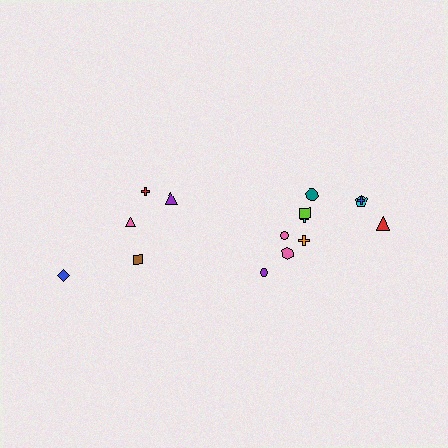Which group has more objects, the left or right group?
The right group.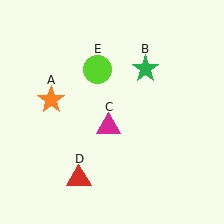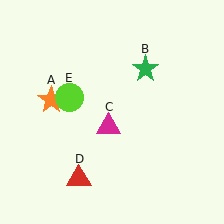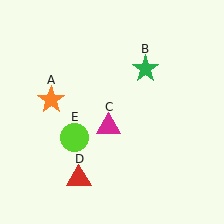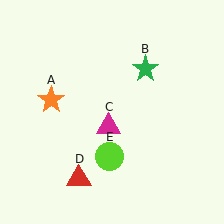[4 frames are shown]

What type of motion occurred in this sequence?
The lime circle (object E) rotated counterclockwise around the center of the scene.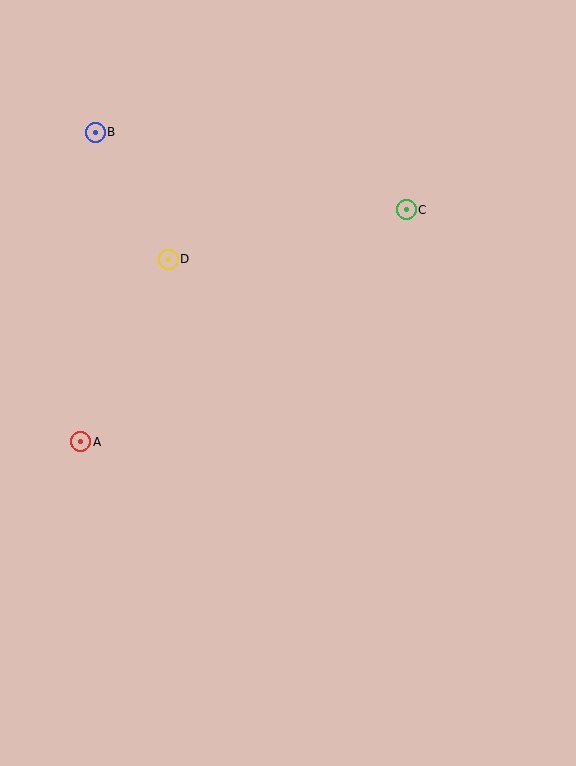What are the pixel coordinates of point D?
Point D is at (168, 259).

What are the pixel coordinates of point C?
Point C is at (406, 210).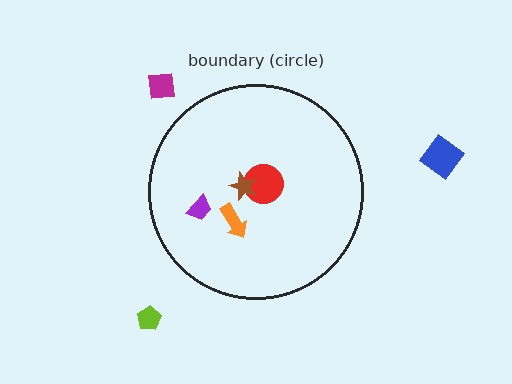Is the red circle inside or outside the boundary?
Inside.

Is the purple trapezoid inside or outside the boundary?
Inside.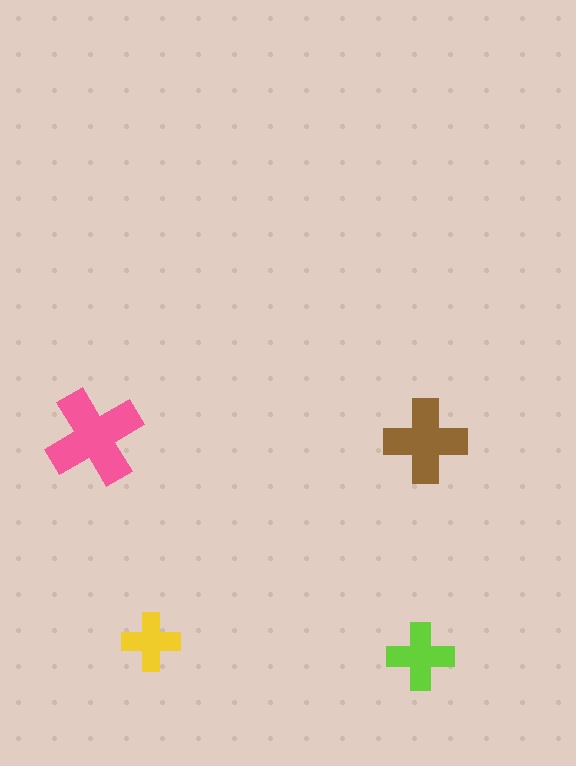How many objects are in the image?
There are 4 objects in the image.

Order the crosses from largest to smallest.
the pink one, the brown one, the lime one, the yellow one.